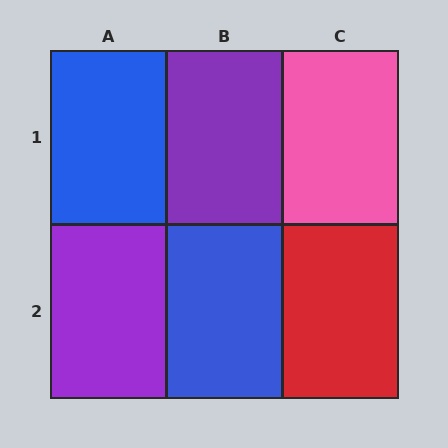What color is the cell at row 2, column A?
Purple.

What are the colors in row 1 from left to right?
Blue, purple, pink.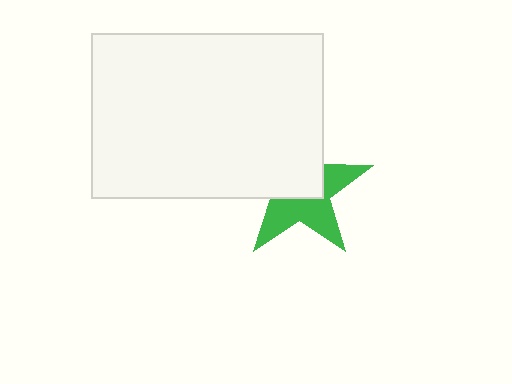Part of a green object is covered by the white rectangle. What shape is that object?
It is a star.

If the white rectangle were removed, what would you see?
You would see the complete green star.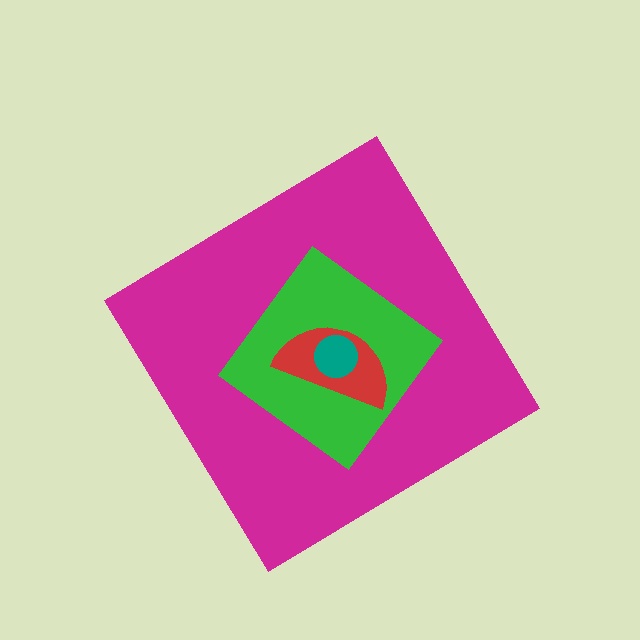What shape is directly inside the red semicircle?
The teal circle.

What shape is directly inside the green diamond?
The red semicircle.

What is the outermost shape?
The magenta diamond.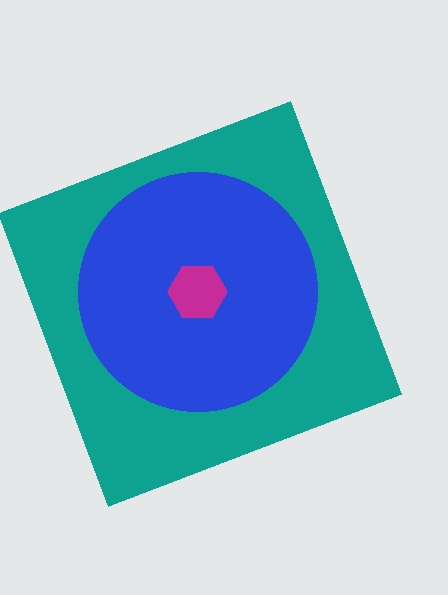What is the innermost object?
The magenta hexagon.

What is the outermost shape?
The teal square.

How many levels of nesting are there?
3.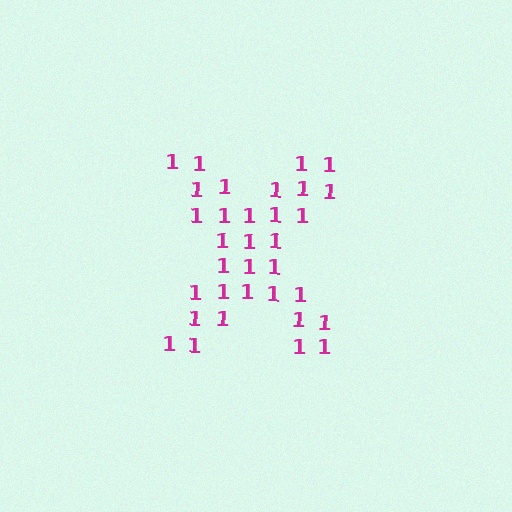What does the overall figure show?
The overall figure shows the letter X.